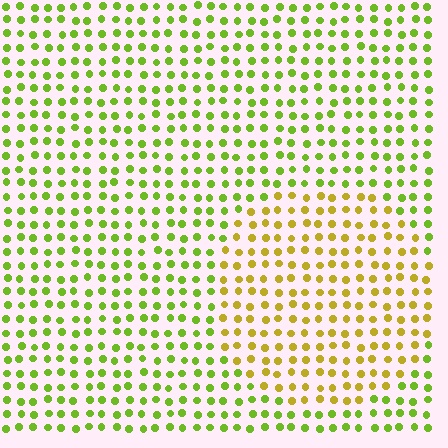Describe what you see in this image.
The image is filled with small lime elements in a uniform arrangement. A circle-shaped region is visible where the elements are tinted to a slightly different hue, forming a subtle color boundary.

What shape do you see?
I see a circle.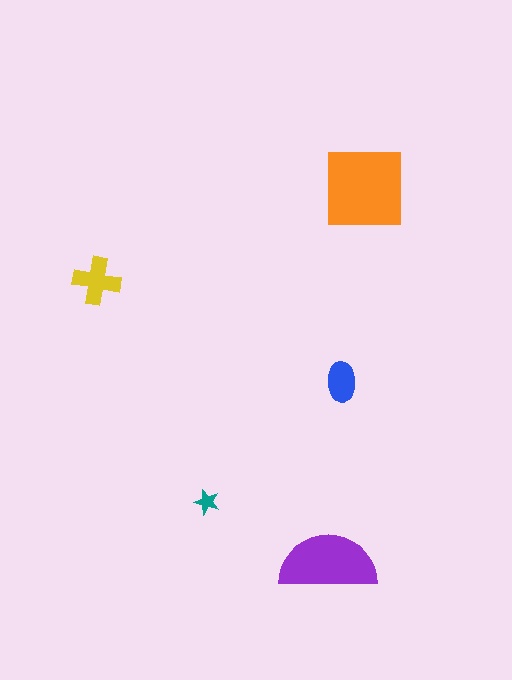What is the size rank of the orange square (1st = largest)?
1st.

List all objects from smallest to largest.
The teal star, the blue ellipse, the yellow cross, the purple semicircle, the orange square.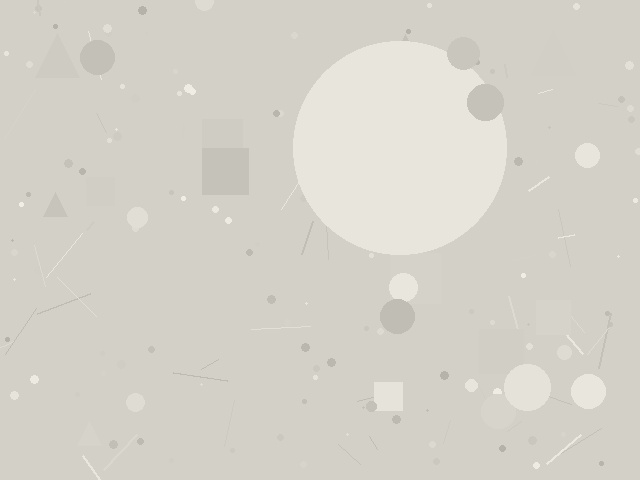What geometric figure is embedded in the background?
A circle is embedded in the background.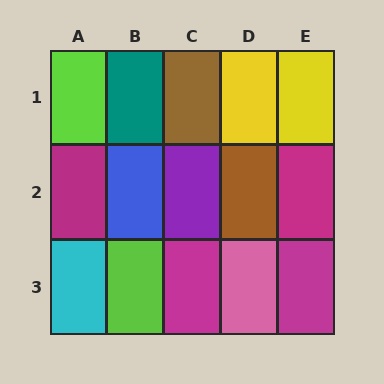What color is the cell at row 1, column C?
Brown.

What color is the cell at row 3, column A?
Cyan.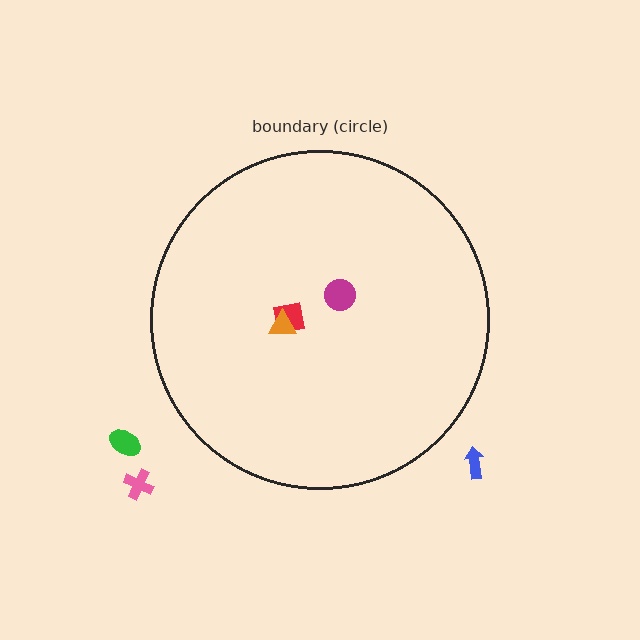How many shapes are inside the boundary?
3 inside, 3 outside.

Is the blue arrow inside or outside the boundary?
Outside.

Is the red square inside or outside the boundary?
Inside.